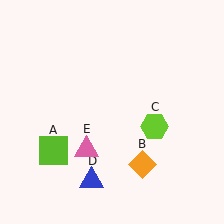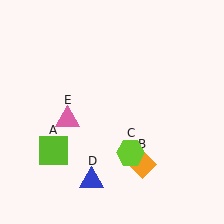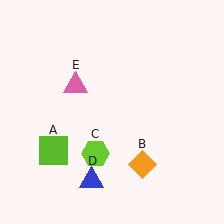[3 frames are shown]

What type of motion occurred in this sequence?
The lime hexagon (object C), pink triangle (object E) rotated clockwise around the center of the scene.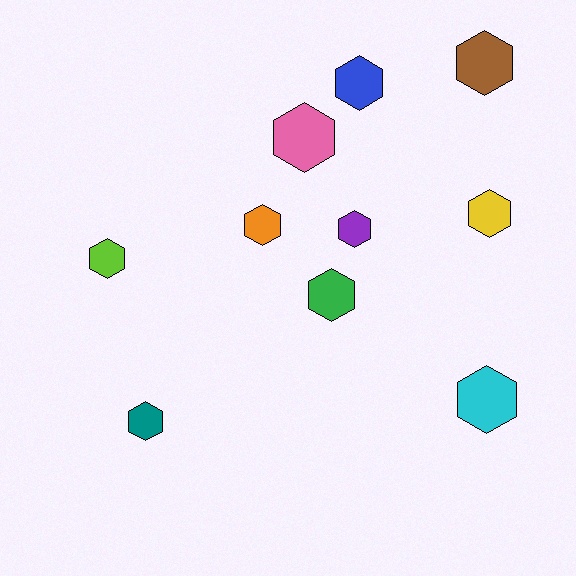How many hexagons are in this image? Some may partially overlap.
There are 10 hexagons.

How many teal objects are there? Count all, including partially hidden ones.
There is 1 teal object.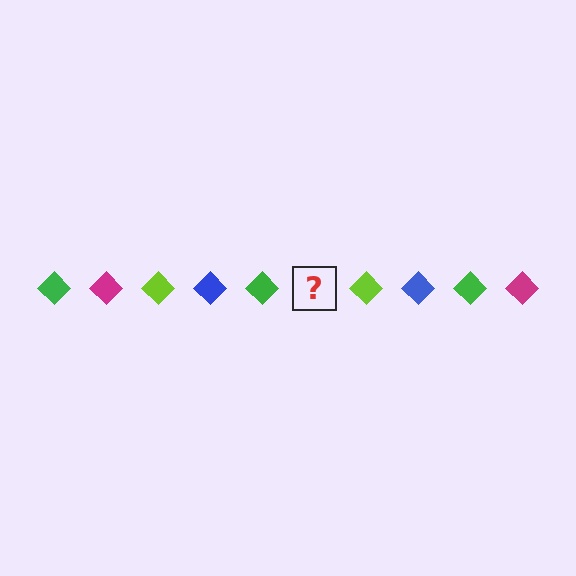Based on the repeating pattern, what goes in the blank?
The blank should be a magenta diamond.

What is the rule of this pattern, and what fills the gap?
The rule is that the pattern cycles through green, magenta, lime, blue diamonds. The gap should be filled with a magenta diamond.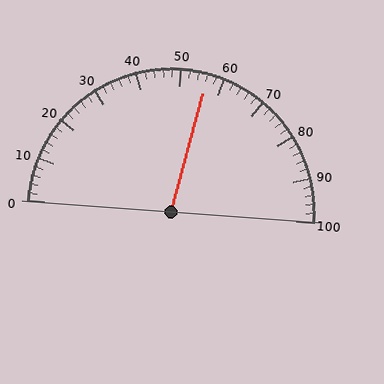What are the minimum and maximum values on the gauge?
The gauge ranges from 0 to 100.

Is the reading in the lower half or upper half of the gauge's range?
The reading is in the upper half of the range (0 to 100).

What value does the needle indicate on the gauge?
The needle indicates approximately 56.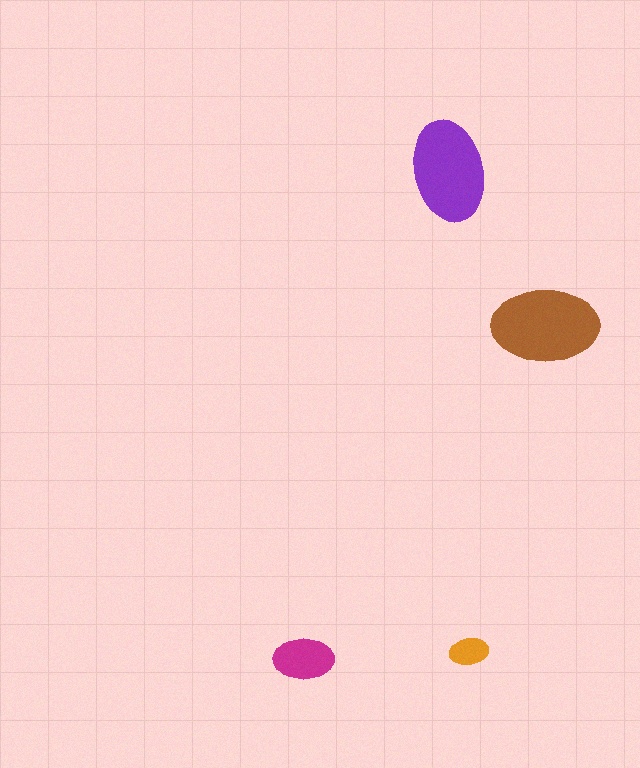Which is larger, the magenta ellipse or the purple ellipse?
The purple one.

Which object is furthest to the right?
The brown ellipse is rightmost.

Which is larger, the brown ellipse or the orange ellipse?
The brown one.